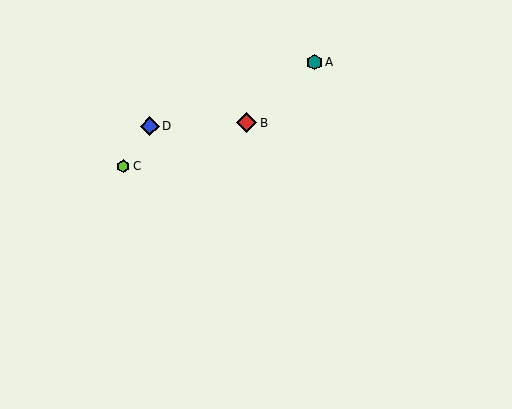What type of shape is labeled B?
Shape B is a red diamond.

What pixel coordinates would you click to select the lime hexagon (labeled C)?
Click at (123, 166) to select the lime hexagon C.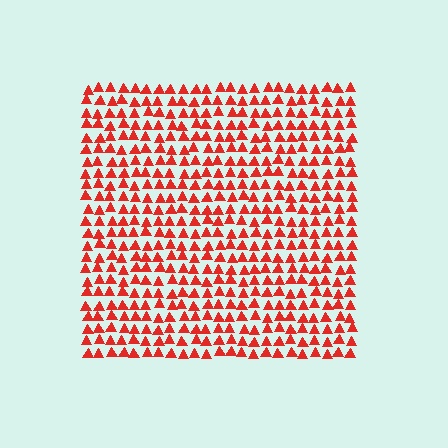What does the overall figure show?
The overall figure shows a square.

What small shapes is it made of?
It is made of small triangles.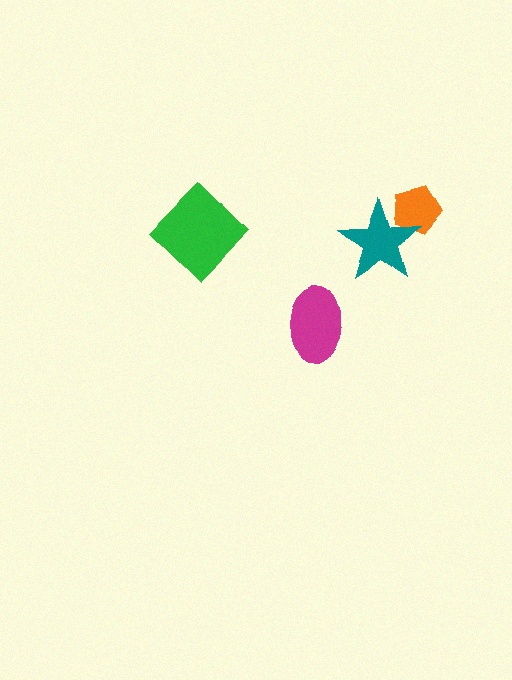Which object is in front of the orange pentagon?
The teal star is in front of the orange pentagon.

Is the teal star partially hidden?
No, no other shape covers it.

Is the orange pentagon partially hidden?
Yes, it is partially covered by another shape.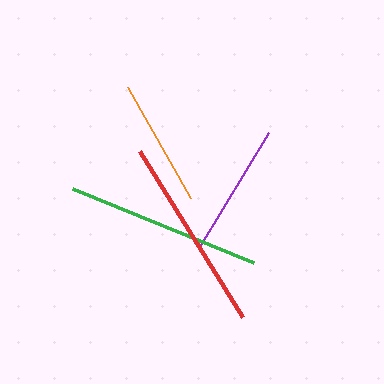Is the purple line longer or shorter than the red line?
The red line is longer than the purple line.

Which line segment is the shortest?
The orange line is the shortest at approximately 127 pixels.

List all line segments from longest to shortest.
From longest to shortest: green, red, purple, orange.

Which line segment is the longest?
The green line is the longest at approximately 196 pixels.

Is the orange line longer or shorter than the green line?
The green line is longer than the orange line.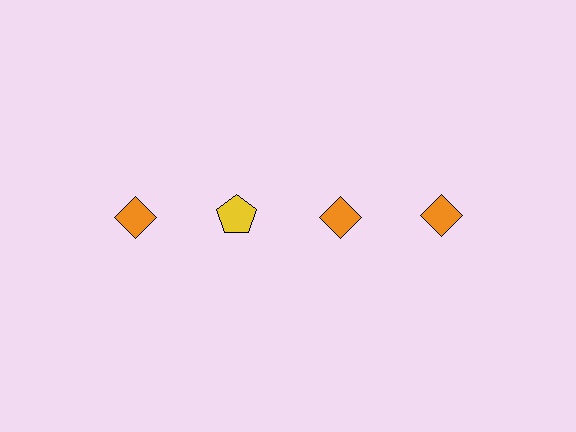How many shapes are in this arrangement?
There are 4 shapes arranged in a grid pattern.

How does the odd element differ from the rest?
It differs in both color (yellow instead of orange) and shape (pentagon instead of diamond).